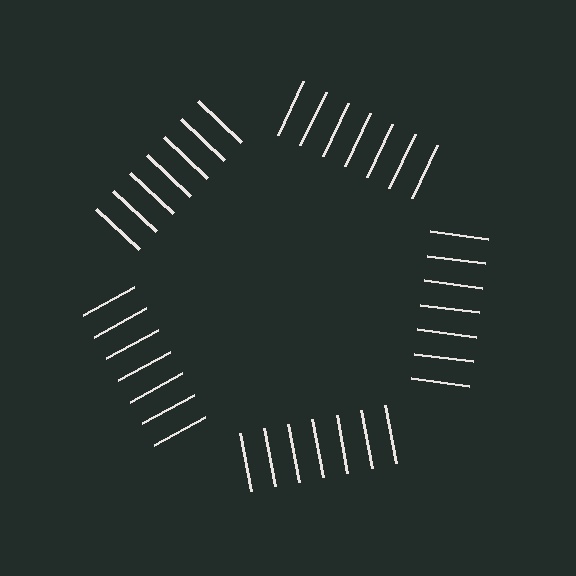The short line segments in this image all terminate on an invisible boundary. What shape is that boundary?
An illusory pentagon — the line segments terminate on its edges but no continuous stroke is drawn.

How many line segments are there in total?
35 — 7 along each of the 5 edges.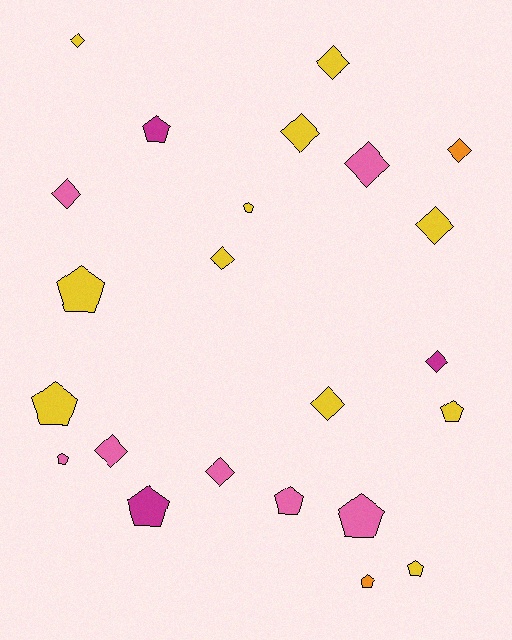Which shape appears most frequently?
Diamond, with 12 objects.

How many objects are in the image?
There are 23 objects.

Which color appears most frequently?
Yellow, with 11 objects.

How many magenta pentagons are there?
There are 2 magenta pentagons.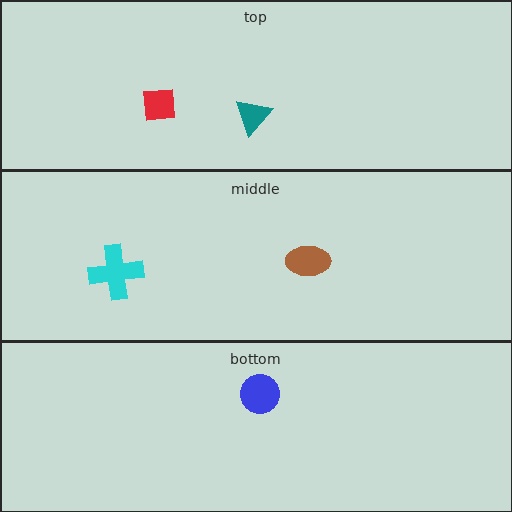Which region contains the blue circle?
The bottom region.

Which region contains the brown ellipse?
The middle region.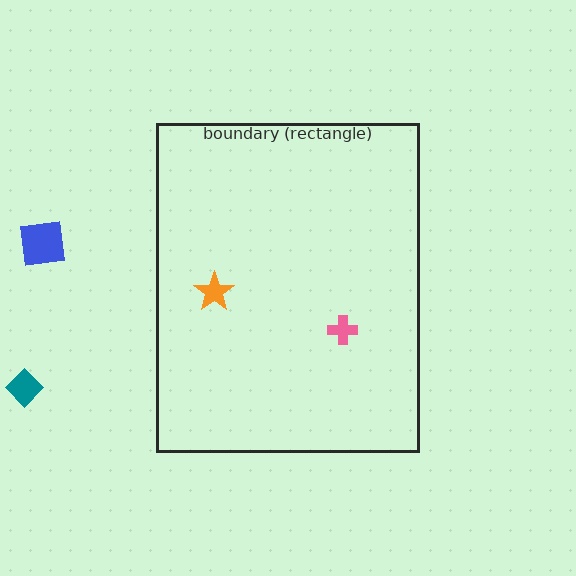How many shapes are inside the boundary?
2 inside, 2 outside.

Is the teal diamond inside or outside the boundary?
Outside.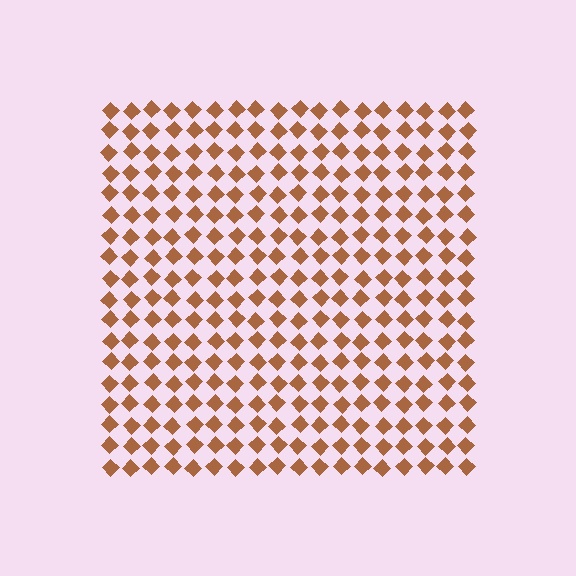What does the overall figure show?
The overall figure shows a square.